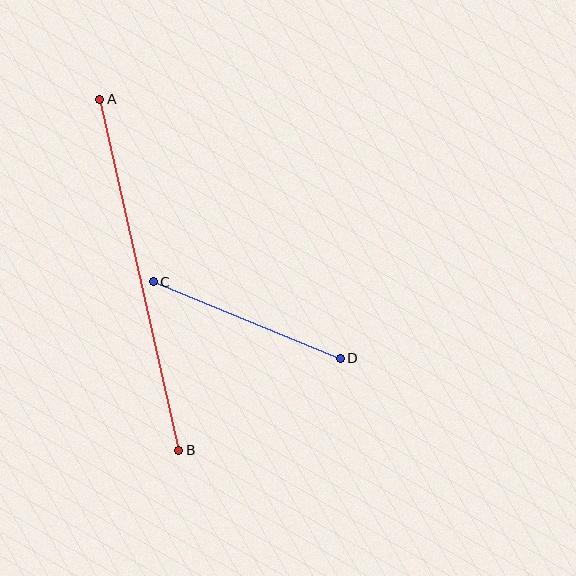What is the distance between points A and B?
The distance is approximately 360 pixels.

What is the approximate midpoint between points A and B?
The midpoint is at approximately (139, 275) pixels.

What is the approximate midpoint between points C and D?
The midpoint is at approximately (247, 320) pixels.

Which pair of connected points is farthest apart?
Points A and B are farthest apart.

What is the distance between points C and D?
The distance is approximately 202 pixels.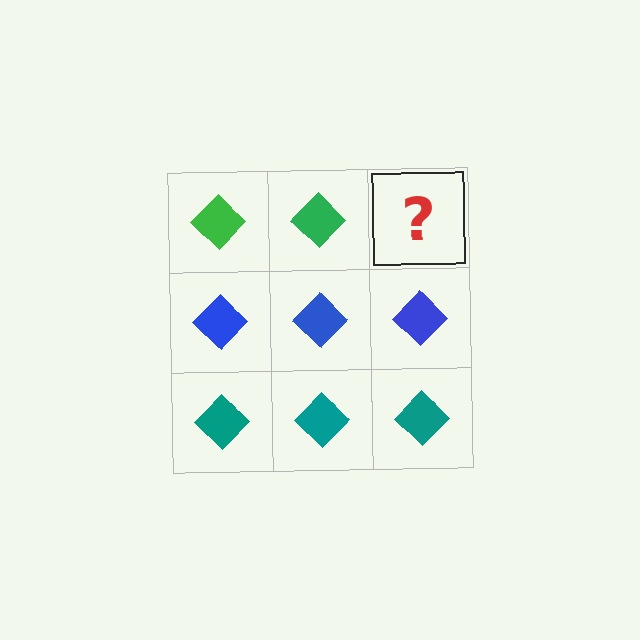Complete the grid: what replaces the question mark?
The question mark should be replaced with a green diamond.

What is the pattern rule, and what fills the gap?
The rule is that each row has a consistent color. The gap should be filled with a green diamond.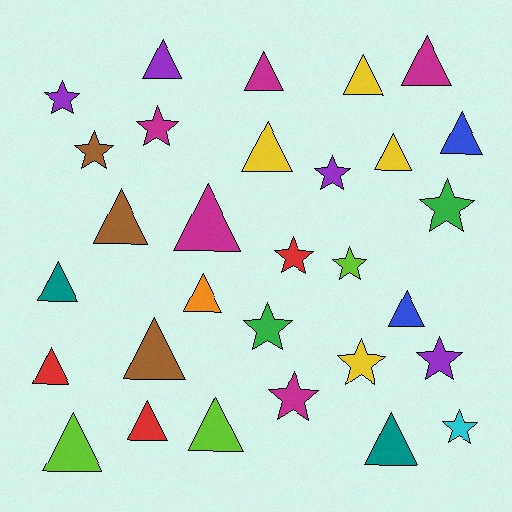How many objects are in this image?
There are 30 objects.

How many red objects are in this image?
There are 3 red objects.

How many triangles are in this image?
There are 18 triangles.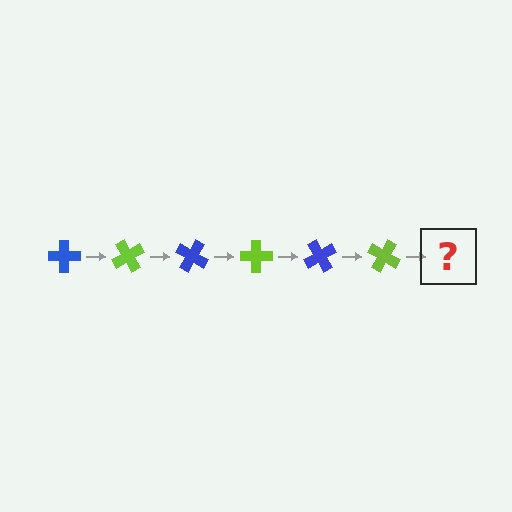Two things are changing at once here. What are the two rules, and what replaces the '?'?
The two rules are that it rotates 60 degrees each step and the color cycles through blue and lime. The '?' should be a blue cross, rotated 360 degrees from the start.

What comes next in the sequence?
The next element should be a blue cross, rotated 360 degrees from the start.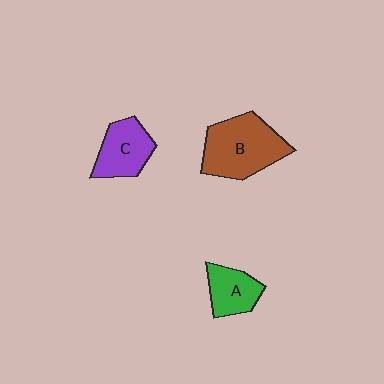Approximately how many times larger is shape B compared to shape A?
Approximately 1.9 times.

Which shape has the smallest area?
Shape A (green).